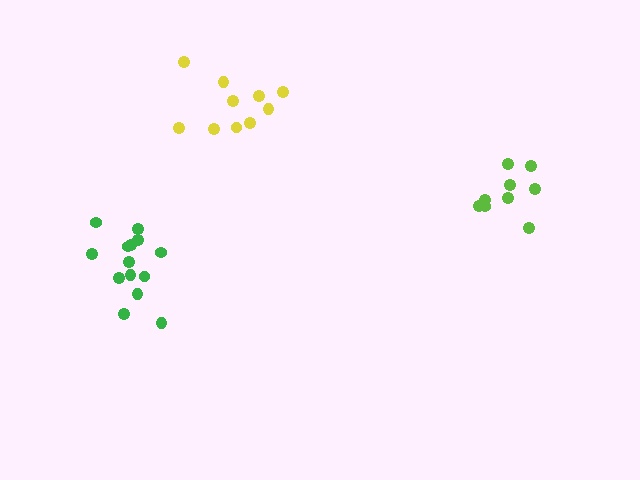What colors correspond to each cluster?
The clusters are colored: lime, green, yellow.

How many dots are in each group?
Group 1: 9 dots, Group 2: 14 dots, Group 3: 10 dots (33 total).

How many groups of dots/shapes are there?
There are 3 groups.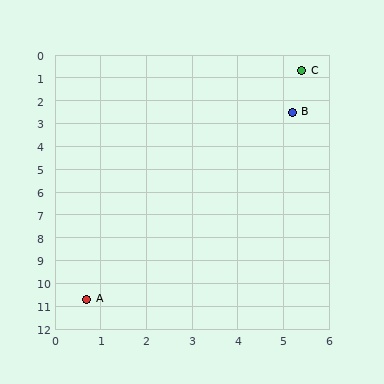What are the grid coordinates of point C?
Point C is at approximately (5.4, 0.7).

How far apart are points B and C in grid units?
Points B and C are about 1.8 grid units apart.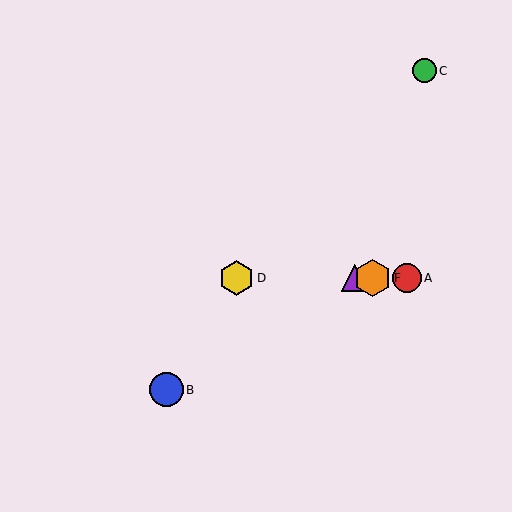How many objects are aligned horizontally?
4 objects (A, D, E, F) are aligned horizontally.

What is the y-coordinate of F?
Object F is at y≈278.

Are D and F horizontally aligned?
Yes, both are at y≈278.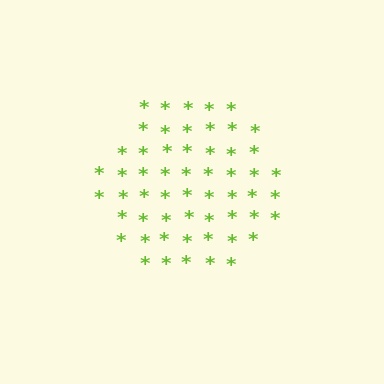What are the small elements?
The small elements are asterisks.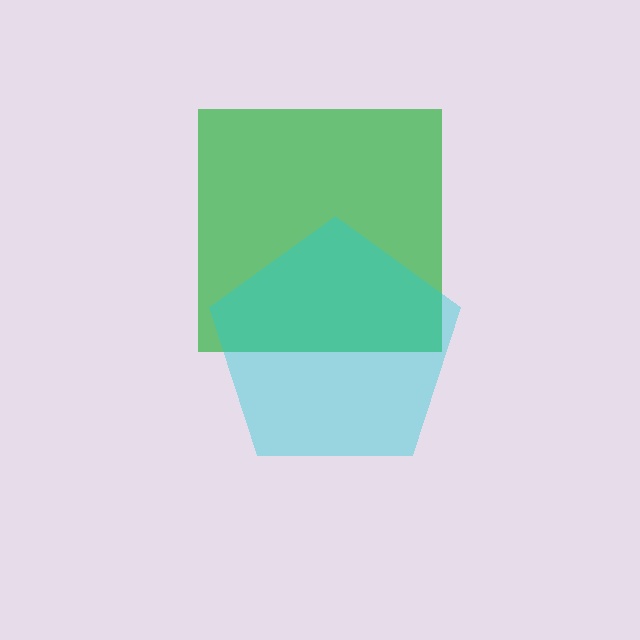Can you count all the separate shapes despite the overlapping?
Yes, there are 2 separate shapes.